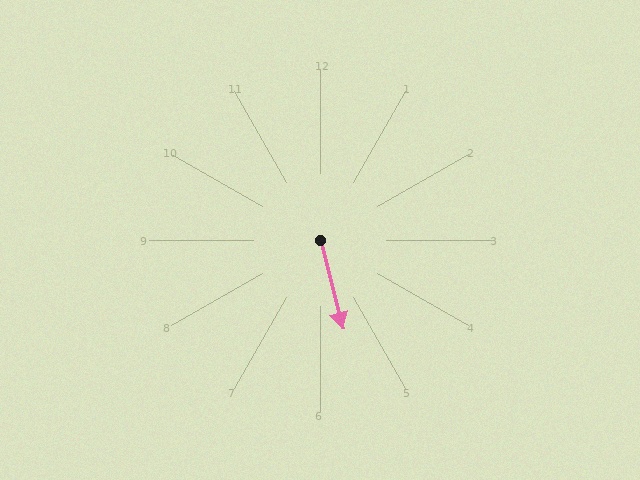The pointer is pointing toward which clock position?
Roughly 6 o'clock.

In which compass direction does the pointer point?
South.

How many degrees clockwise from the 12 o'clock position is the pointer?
Approximately 166 degrees.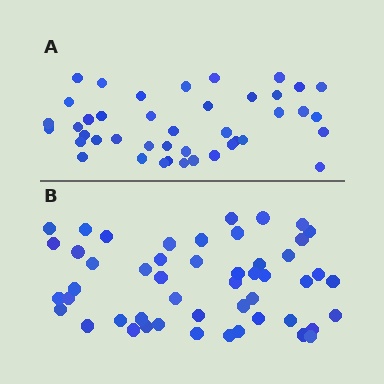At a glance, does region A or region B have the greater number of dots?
Region B (the bottom region) has more dots.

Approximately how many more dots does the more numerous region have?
Region B has roughly 8 or so more dots than region A.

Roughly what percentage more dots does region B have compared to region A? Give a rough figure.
About 20% more.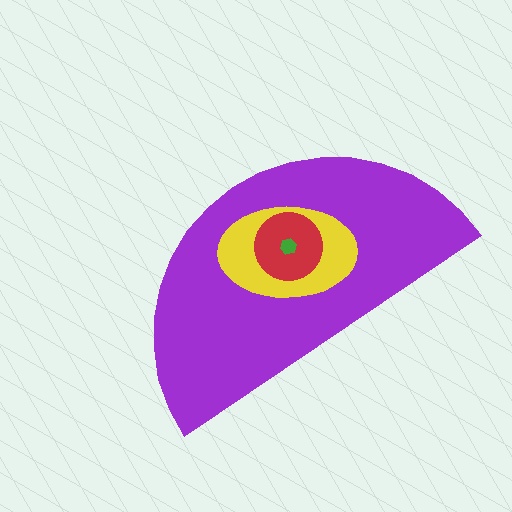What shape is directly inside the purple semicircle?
The yellow ellipse.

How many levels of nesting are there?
4.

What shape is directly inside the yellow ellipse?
The red circle.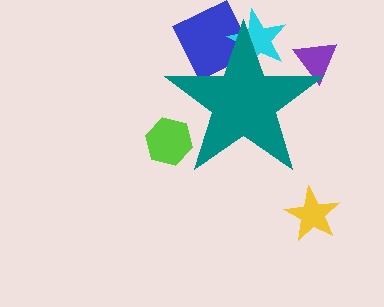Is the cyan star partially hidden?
Yes, the cyan star is partially hidden behind the teal star.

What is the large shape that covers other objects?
A teal star.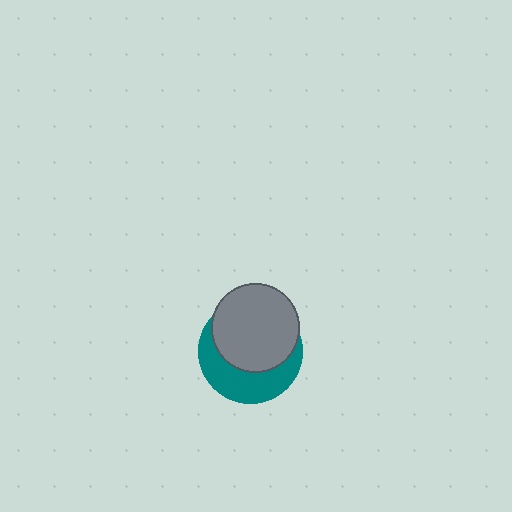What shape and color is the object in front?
The object in front is a gray circle.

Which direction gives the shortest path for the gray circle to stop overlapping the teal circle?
Moving up gives the shortest separation.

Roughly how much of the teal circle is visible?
A small part of it is visible (roughly 42%).